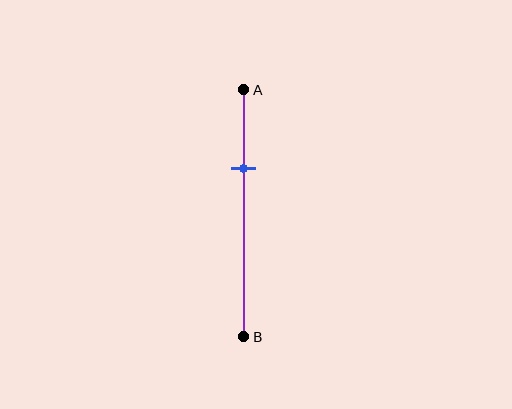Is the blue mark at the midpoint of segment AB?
No, the mark is at about 30% from A, not at the 50% midpoint.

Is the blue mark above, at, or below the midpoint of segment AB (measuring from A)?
The blue mark is above the midpoint of segment AB.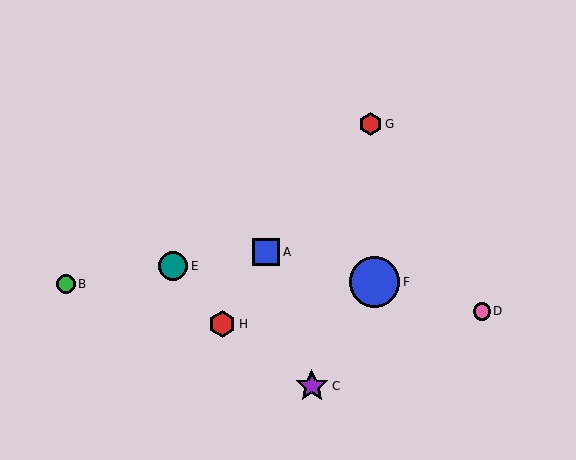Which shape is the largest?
The blue circle (labeled F) is the largest.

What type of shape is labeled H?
Shape H is a red hexagon.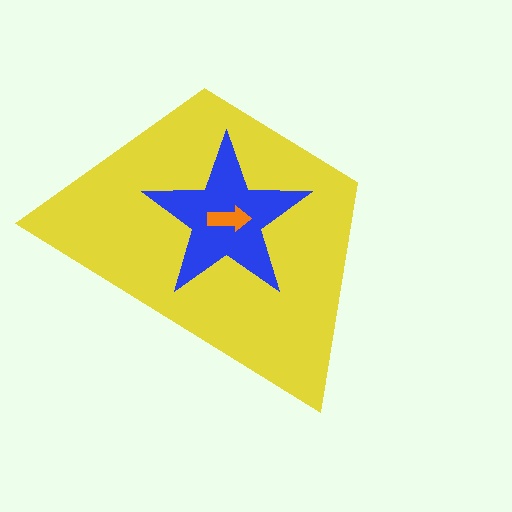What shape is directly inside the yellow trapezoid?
The blue star.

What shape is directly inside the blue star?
The orange arrow.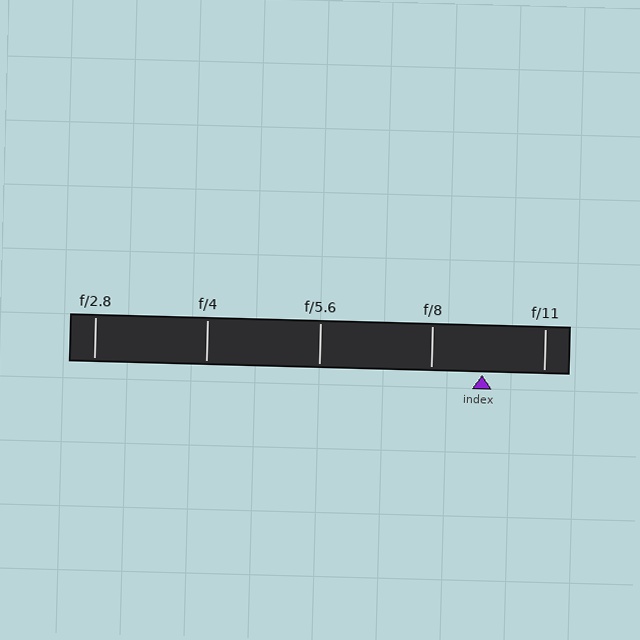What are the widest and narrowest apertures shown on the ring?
The widest aperture shown is f/2.8 and the narrowest is f/11.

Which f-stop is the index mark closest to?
The index mark is closest to f/8.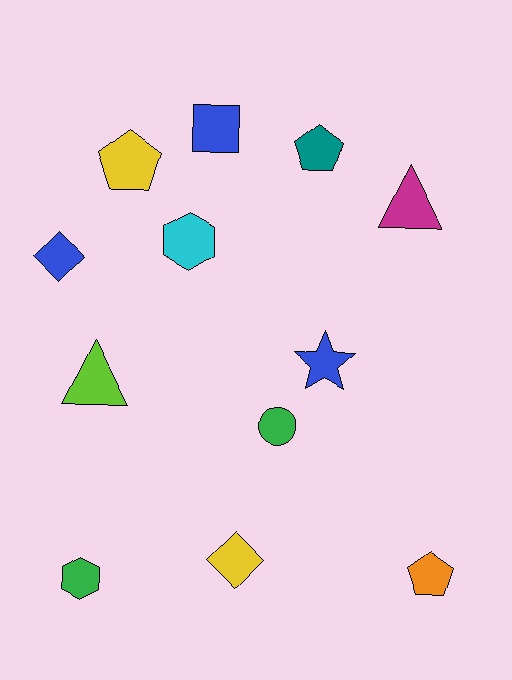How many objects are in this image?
There are 12 objects.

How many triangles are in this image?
There are 2 triangles.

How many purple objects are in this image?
There are no purple objects.